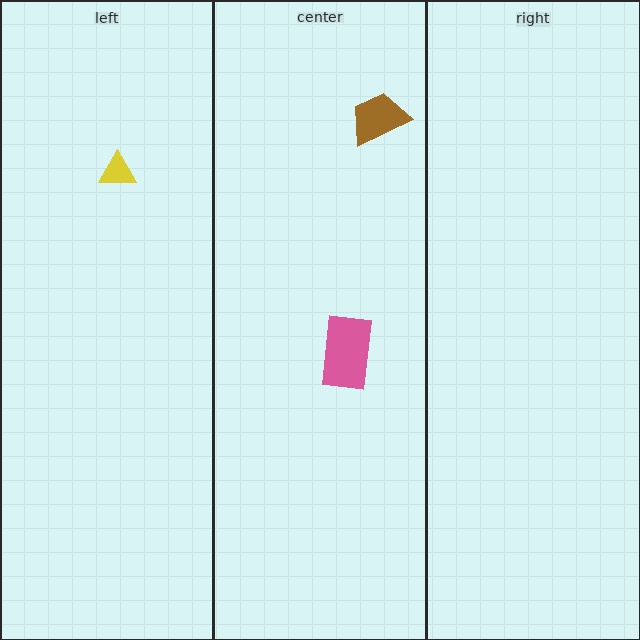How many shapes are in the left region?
1.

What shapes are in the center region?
The brown trapezoid, the pink rectangle.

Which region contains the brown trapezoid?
The center region.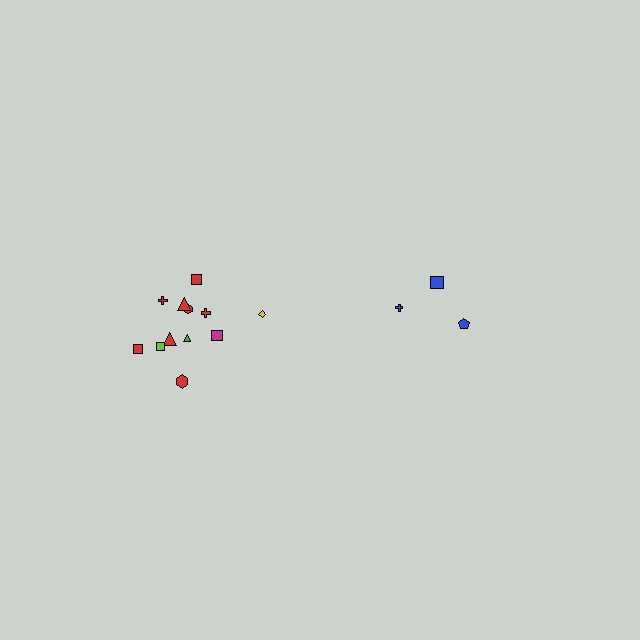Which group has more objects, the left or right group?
The left group.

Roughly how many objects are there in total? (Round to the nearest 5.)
Roughly 15 objects in total.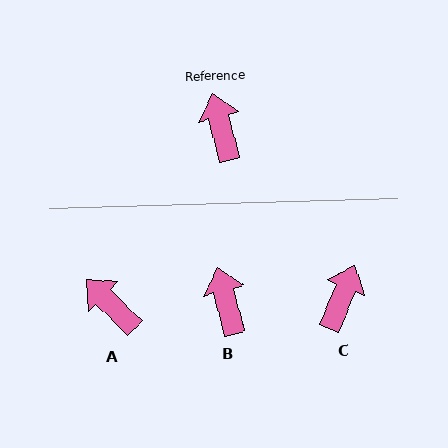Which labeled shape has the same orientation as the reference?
B.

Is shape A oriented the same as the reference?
No, it is off by about 30 degrees.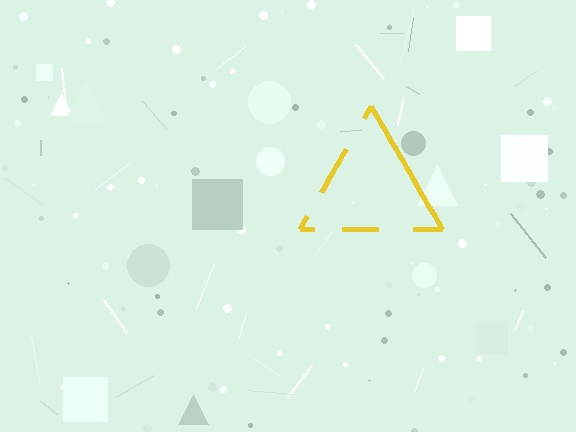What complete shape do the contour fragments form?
The contour fragments form a triangle.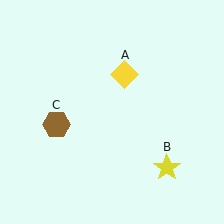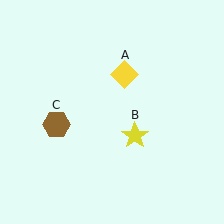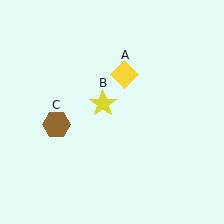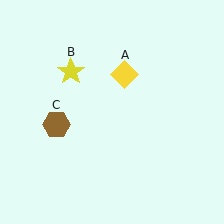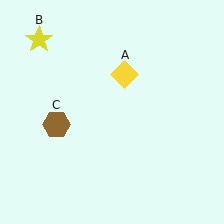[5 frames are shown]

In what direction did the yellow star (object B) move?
The yellow star (object B) moved up and to the left.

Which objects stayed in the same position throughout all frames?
Yellow diamond (object A) and brown hexagon (object C) remained stationary.